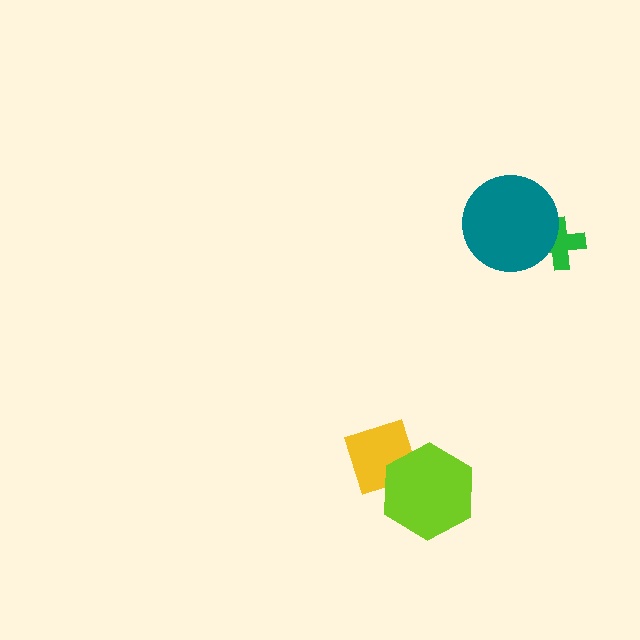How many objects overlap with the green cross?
1 object overlaps with the green cross.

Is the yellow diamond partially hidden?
Yes, it is partially covered by another shape.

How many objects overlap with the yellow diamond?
1 object overlaps with the yellow diamond.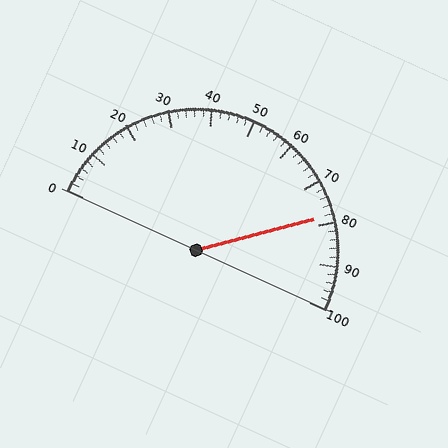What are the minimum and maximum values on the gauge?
The gauge ranges from 0 to 100.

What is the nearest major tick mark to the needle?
The nearest major tick mark is 80.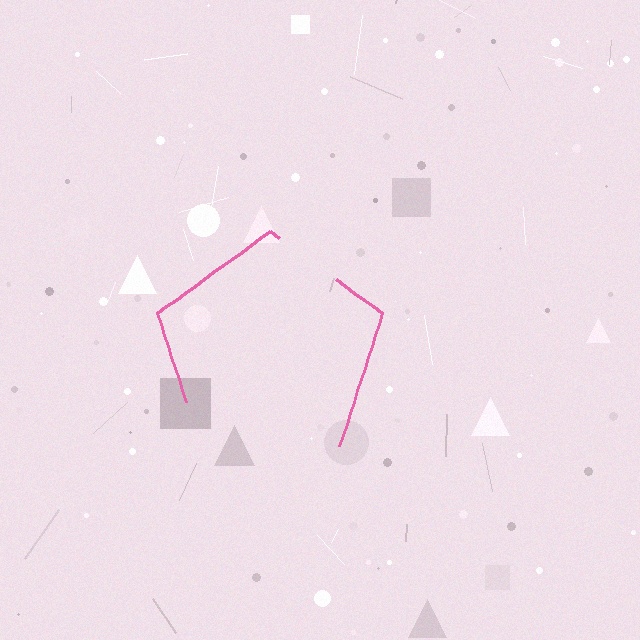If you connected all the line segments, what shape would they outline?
They would outline a pentagon.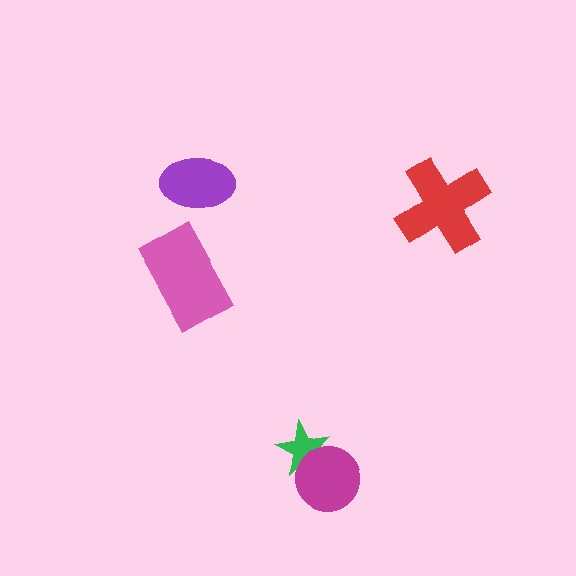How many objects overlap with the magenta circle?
1 object overlaps with the magenta circle.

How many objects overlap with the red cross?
0 objects overlap with the red cross.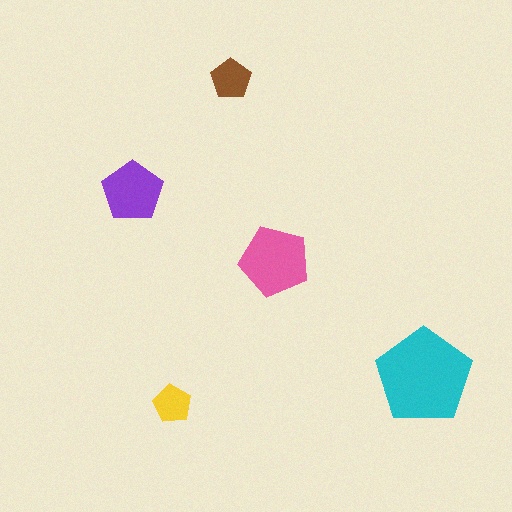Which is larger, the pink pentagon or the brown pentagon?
The pink one.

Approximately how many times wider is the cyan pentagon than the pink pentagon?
About 1.5 times wider.